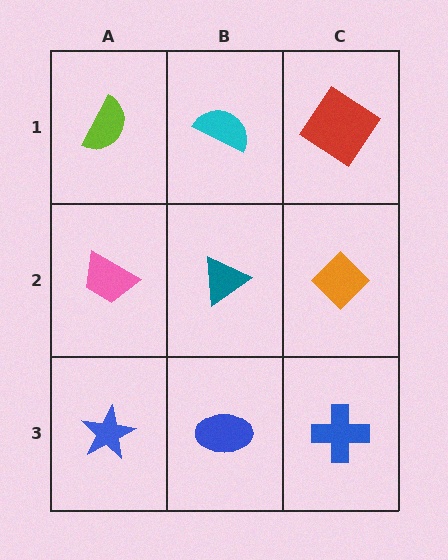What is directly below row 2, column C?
A blue cross.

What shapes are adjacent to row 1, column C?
An orange diamond (row 2, column C), a cyan semicircle (row 1, column B).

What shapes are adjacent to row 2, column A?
A lime semicircle (row 1, column A), a blue star (row 3, column A), a teal triangle (row 2, column B).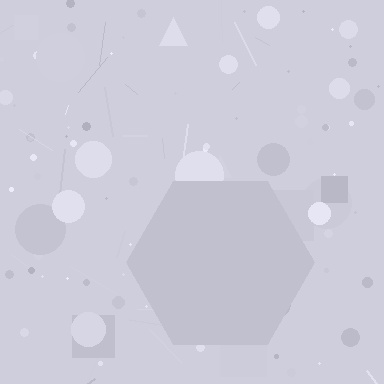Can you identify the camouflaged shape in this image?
The camouflaged shape is a hexagon.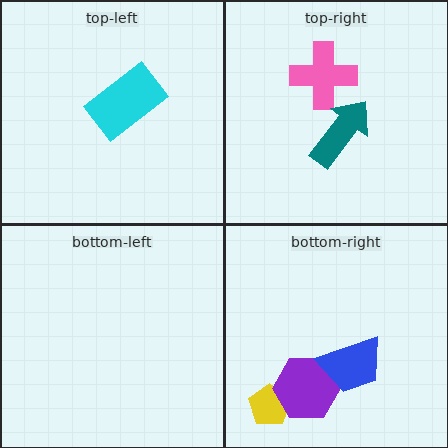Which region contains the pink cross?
The top-right region.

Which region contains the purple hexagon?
The bottom-right region.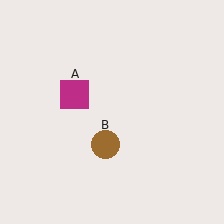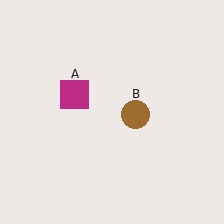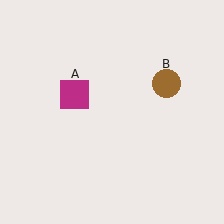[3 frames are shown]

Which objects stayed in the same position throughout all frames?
Magenta square (object A) remained stationary.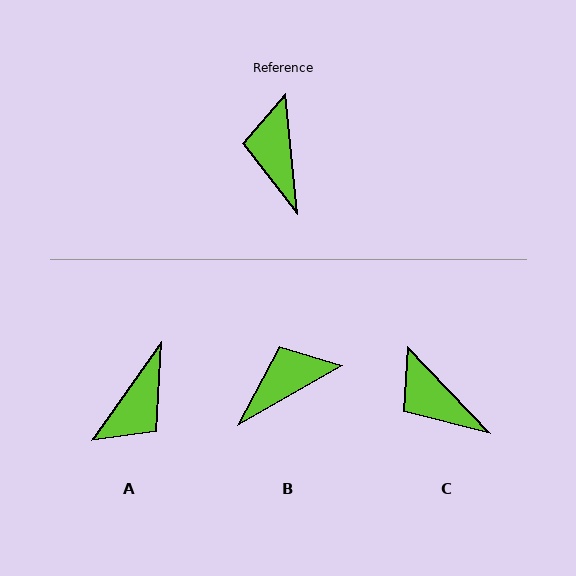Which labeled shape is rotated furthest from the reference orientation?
A, about 139 degrees away.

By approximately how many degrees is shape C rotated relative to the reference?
Approximately 38 degrees counter-clockwise.